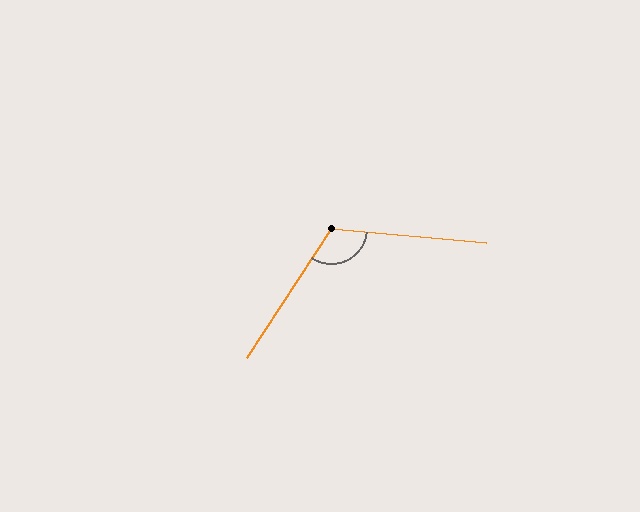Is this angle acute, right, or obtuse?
It is obtuse.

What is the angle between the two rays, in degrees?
Approximately 118 degrees.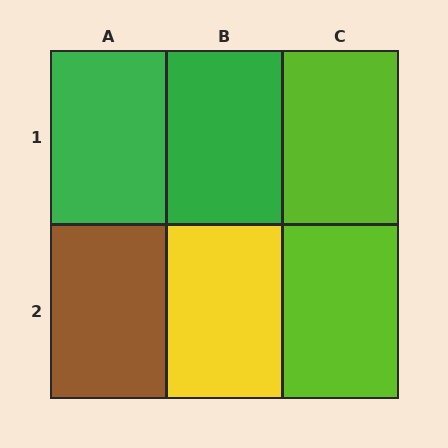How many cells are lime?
2 cells are lime.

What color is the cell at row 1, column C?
Lime.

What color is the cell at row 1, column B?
Green.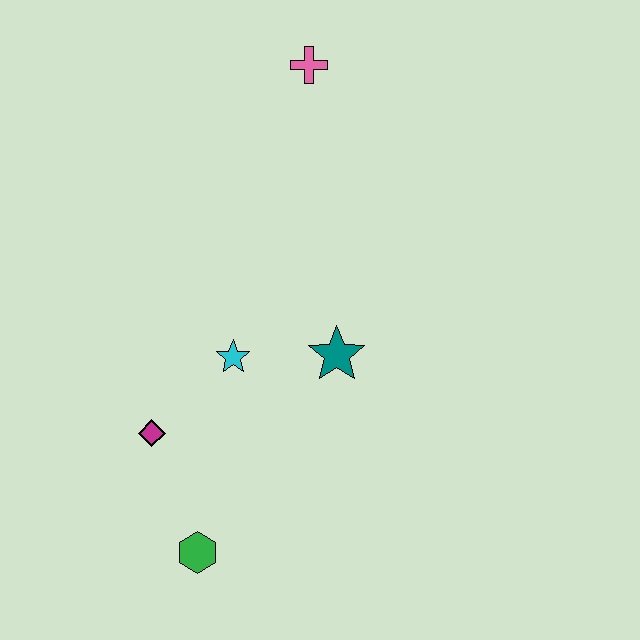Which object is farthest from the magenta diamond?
The pink cross is farthest from the magenta diamond.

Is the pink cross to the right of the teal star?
No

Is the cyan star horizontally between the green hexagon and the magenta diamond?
No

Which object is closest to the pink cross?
The teal star is closest to the pink cross.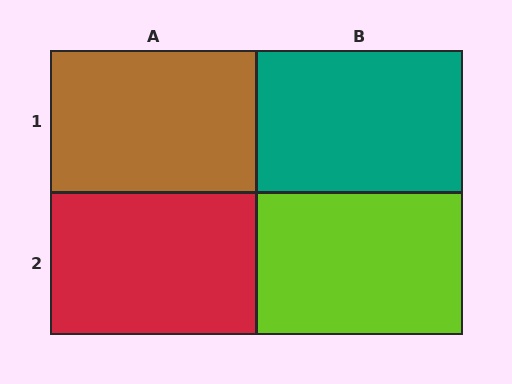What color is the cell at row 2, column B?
Lime.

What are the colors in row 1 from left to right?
Brown, teal.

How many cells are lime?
1 cell is lime.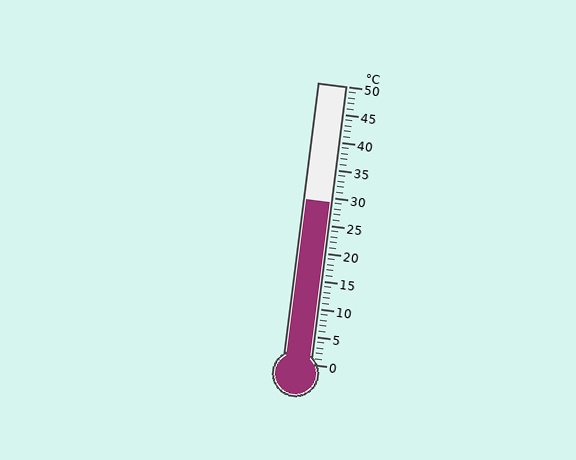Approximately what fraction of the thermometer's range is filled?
The thermometer is filled to approximately 60% of its range.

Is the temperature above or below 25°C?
The temperature is above 25°C.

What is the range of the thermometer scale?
The thermometer scale ranges from 0°C to 50°C.